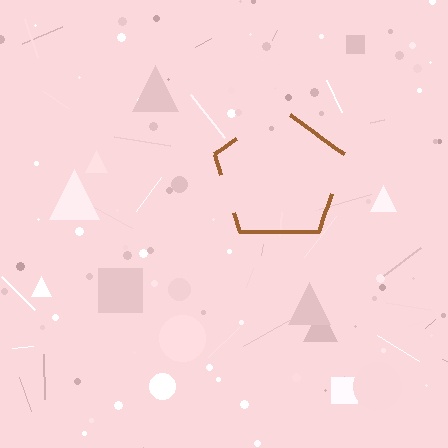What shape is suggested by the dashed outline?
The dashed outline suggests a pentagon.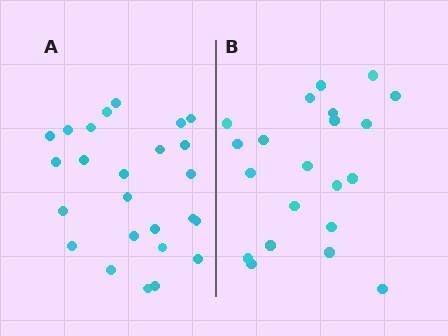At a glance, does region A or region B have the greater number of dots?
Region A (the left region) has more dots.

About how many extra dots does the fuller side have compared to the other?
Region A has about 4 more dots than region B.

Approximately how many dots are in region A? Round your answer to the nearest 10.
About 20 dots. (The exact count is 25, which rounds to 20.)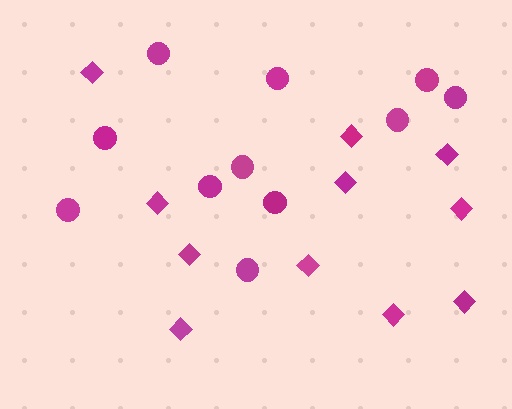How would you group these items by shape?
There are 2 groups: one group of diamonds (11) and one group of circles (11).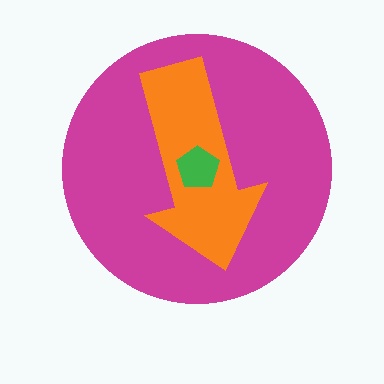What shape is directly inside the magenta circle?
The orange arrow.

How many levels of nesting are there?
3.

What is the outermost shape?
The magenta circle.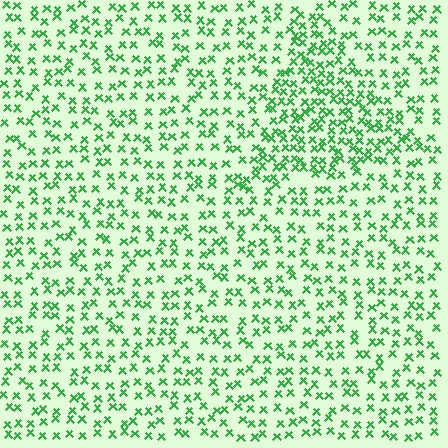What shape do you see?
I see a triangle.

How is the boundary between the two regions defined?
The boundary is defined by a change in element density (approximately 1.8x ratio). All elements are the same color, size, and shape.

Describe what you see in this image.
The image contains small green elements arranged at two different densities. A triangle-shaped region is visible where the elements are more densely packed than the surrounding area.